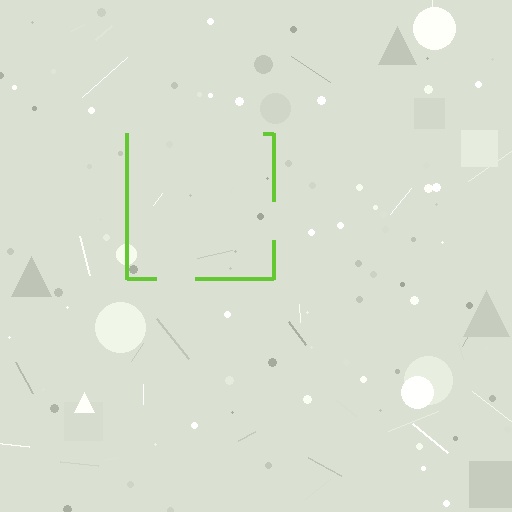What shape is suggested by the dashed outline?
The dashed outline suggests a square.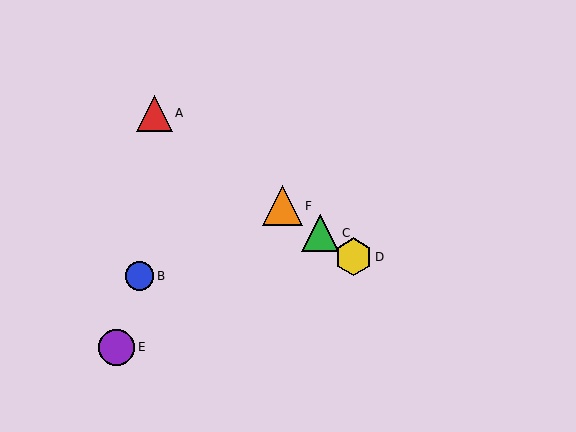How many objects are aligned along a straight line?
4 objects (A, C, D, F) are aligned along a straight line.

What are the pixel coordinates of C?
Object C is at (320, 233).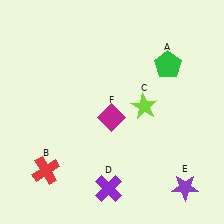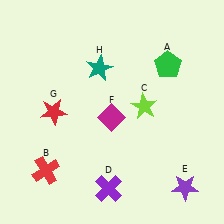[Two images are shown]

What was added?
A red star (G), a teal star (H) were added in Image 2.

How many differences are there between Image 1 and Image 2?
There are 2 differences between the two images.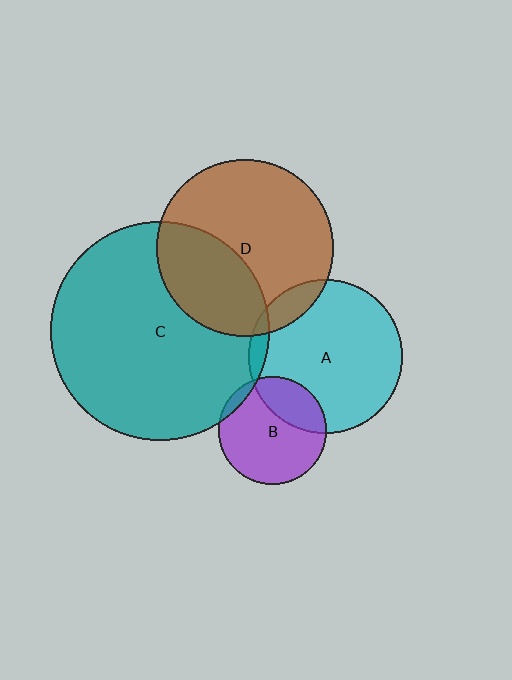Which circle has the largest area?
Circle C (teal).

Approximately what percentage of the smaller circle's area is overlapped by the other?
Approximately 5%.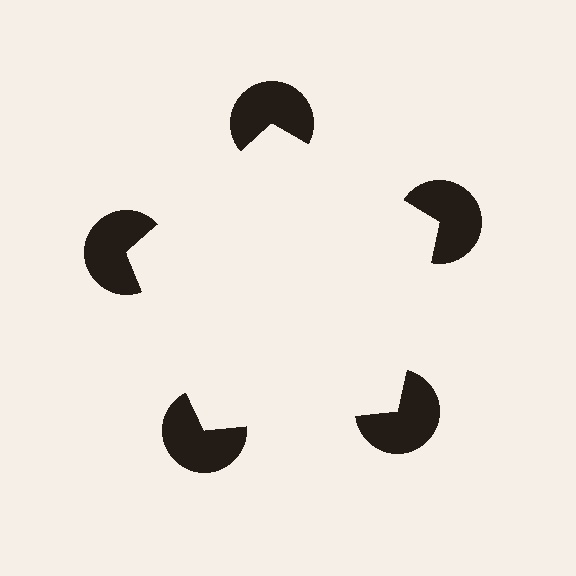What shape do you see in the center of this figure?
An illusory pentagon — its edges are inferred from the aligned wedge cuts in the pac-man discs, not physically drawn.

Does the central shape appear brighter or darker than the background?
It typically appears slightly brighter than the background, even though no actual brightness change is drawn.